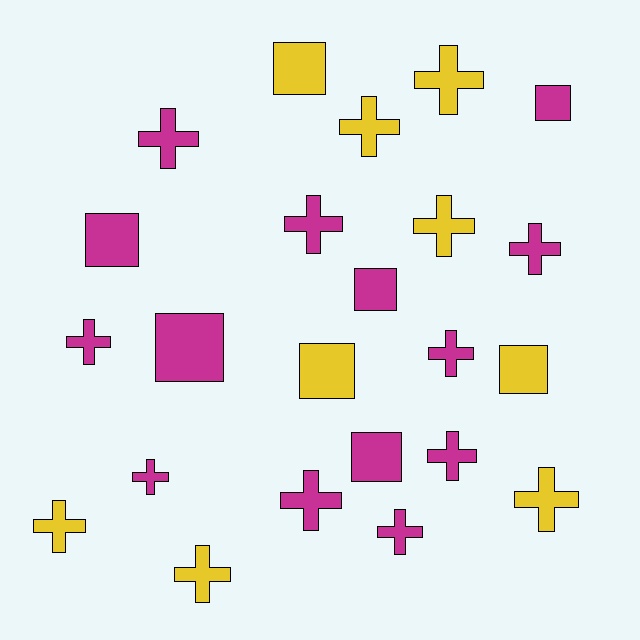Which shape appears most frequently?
Cross, with 15 objects.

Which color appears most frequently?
Magenta, with 14 objects.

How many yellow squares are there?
There are 3 yellow squares.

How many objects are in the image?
There are 23 objects.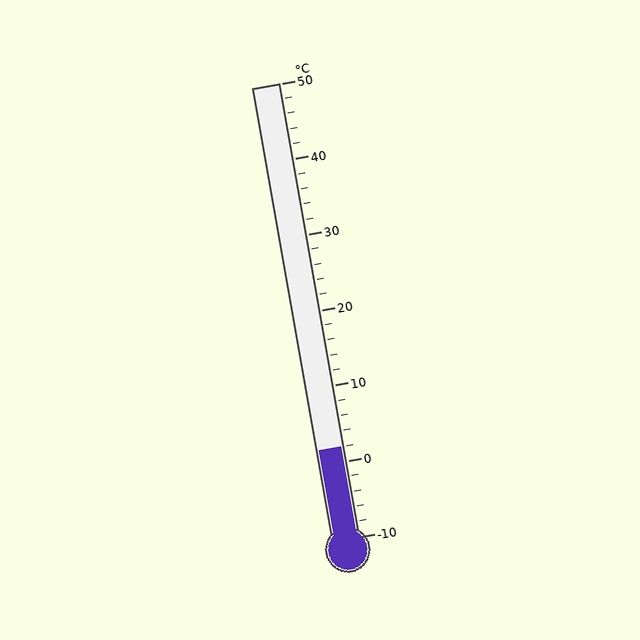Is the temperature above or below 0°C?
The temperature is above 0°C.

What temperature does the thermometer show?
The thermometer shows approximately 2°C.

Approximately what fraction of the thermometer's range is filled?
The thermometer is filled to approximately 20% of its range.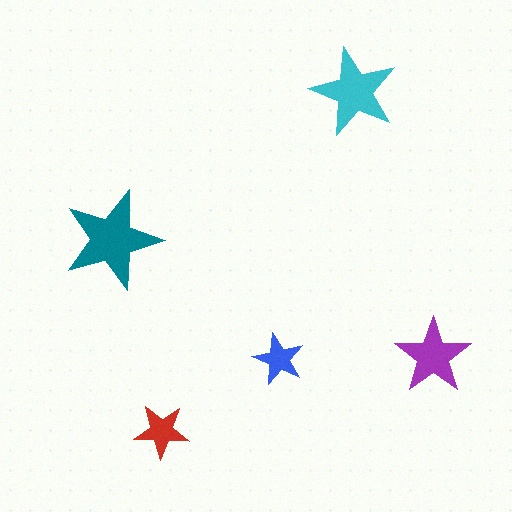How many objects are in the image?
There are 5 objects in the image.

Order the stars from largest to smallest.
the teal one, the cyan one, the purple one, the red one, the blue one.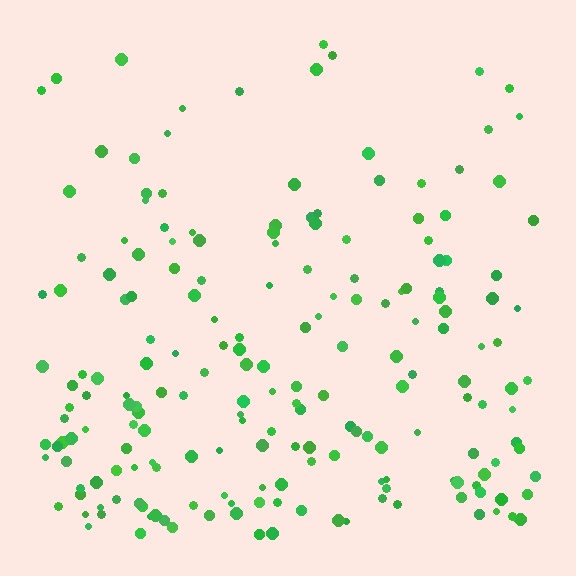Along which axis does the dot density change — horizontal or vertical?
Vertical.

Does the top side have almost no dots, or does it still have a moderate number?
Still a moderate number, just noticeably fewer than the bottom.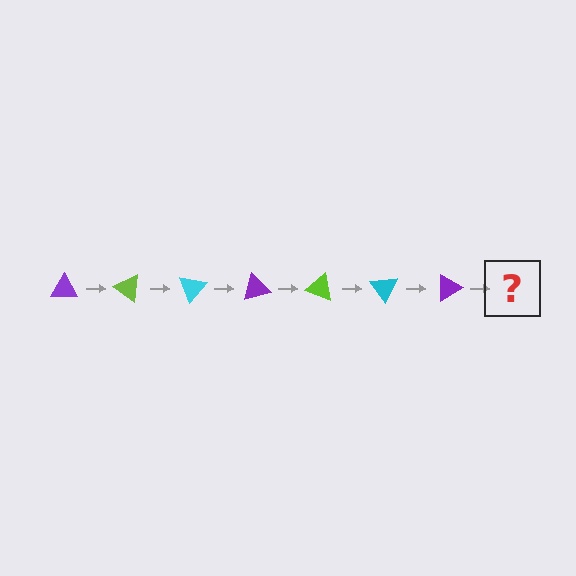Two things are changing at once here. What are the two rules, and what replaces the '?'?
The two rules are that it rotates 35 degrees each step and the color cycles through purple, lime, and cyan. The '?' should be a lime triangle, rotated 245 degrees from the start.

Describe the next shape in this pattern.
It should be a lime triangle, rotated 245 degrees from the start.